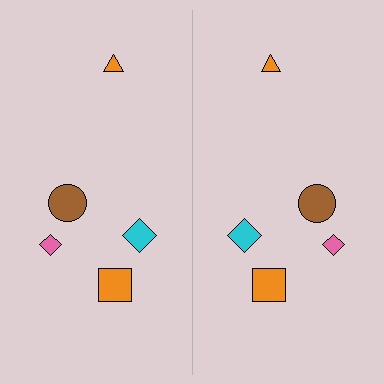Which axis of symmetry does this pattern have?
The pattern has a vertical axis of symmetry running through the center of the image.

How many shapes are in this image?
There are 10 shapes in this image.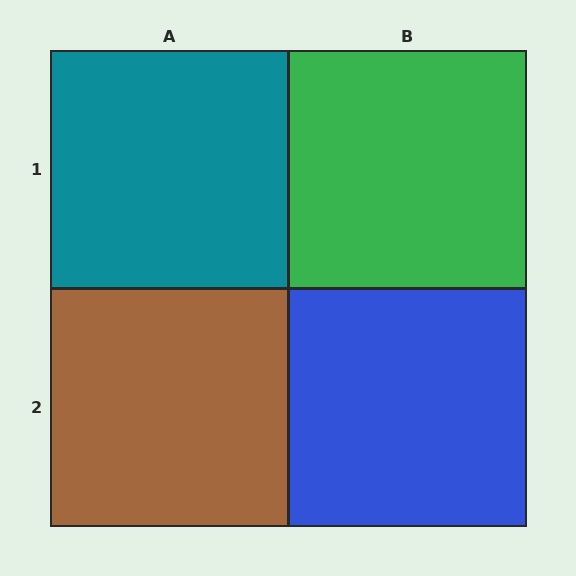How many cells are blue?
1 cell is blue.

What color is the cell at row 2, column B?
Blue.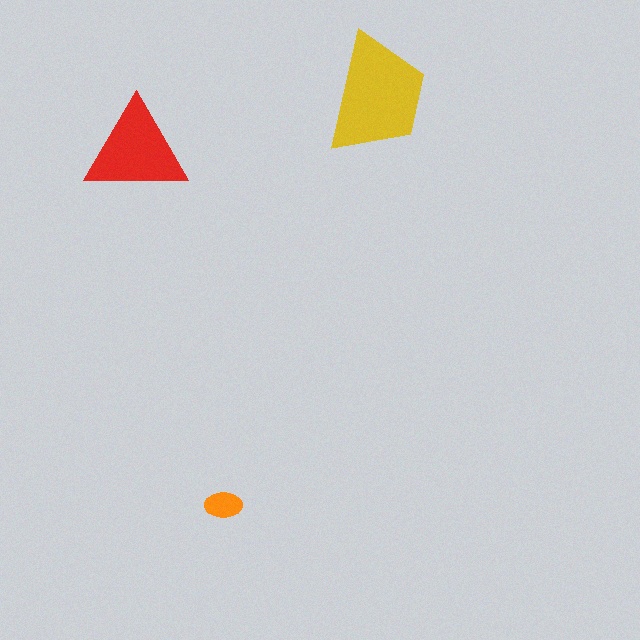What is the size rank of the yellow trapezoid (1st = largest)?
1st.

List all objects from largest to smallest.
The yellow trapezoid, the red triangle, the orange ellipse.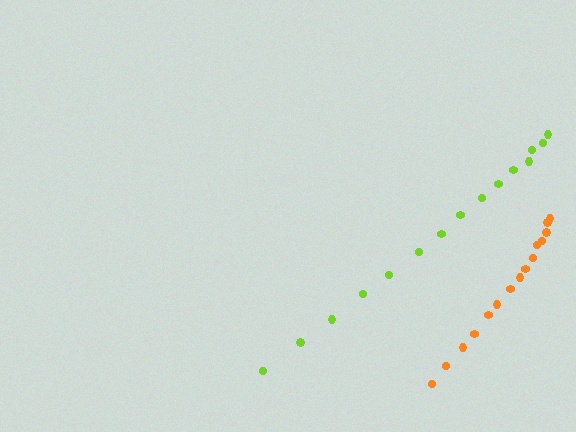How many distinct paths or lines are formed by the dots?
There are 2 distinct paths.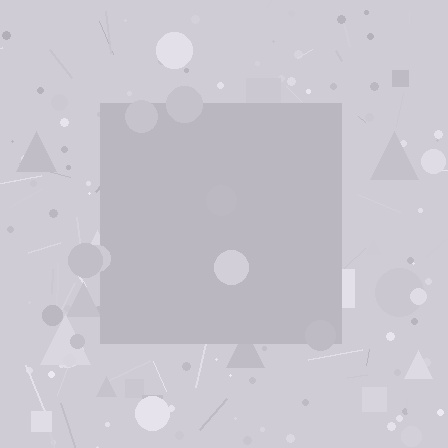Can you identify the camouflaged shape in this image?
The camouflaged shape is a square.